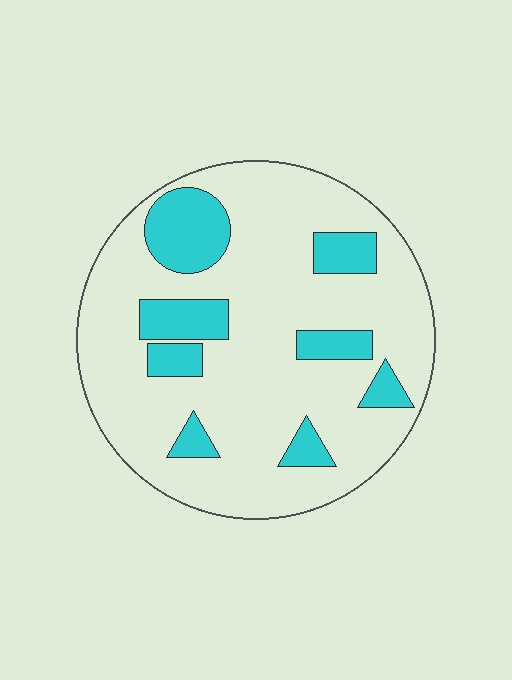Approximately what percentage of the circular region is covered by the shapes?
Approximately 20%.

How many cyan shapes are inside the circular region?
8.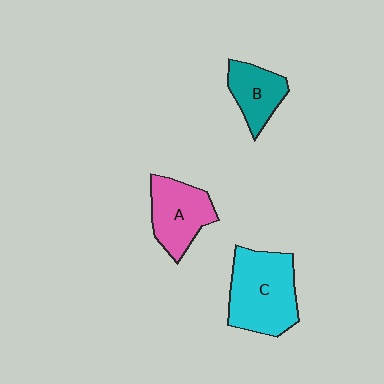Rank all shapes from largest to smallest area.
From largest to smallest: C (cyan), A (pink), B (teal).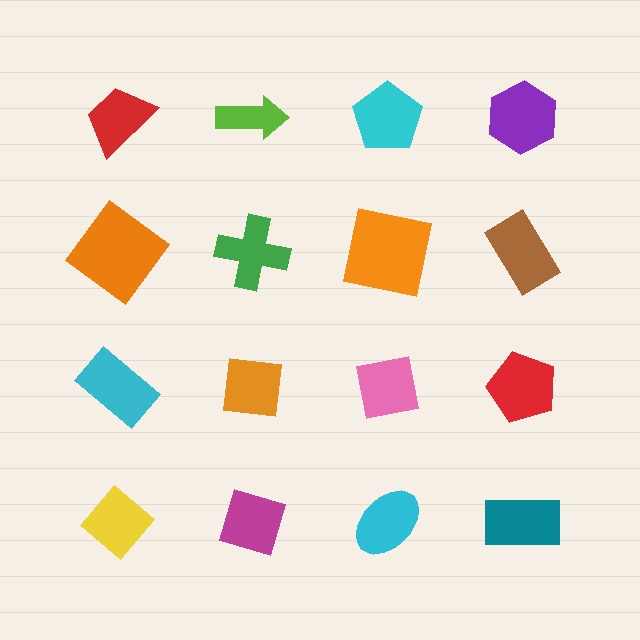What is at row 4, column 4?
A teal rectangle.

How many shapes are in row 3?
4 shapes.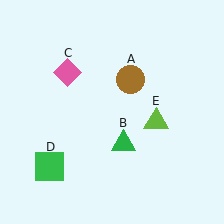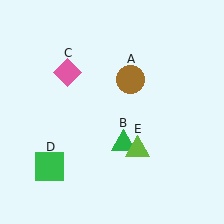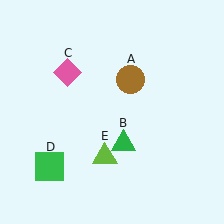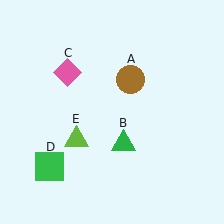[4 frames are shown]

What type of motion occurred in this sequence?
The lime triangle (object E) rotated clockwise around the center of the scene.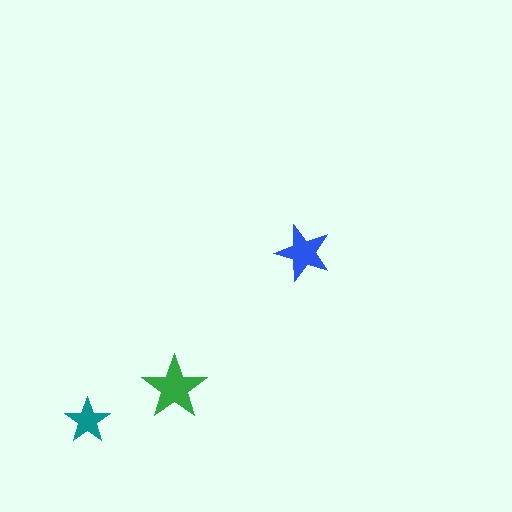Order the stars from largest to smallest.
the green one, the blue one, the teal one.